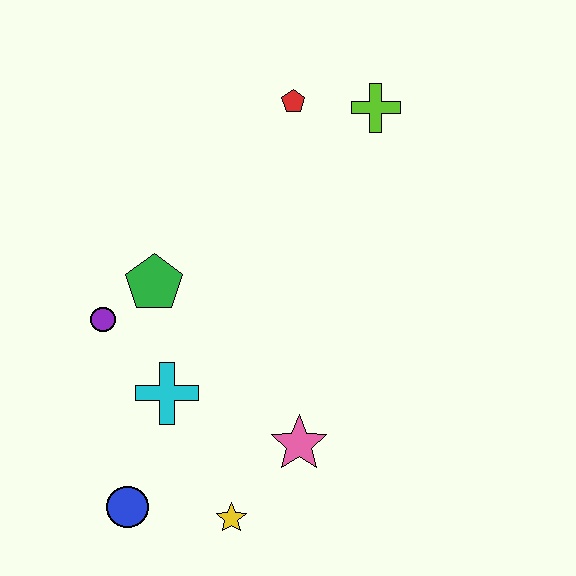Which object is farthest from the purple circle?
The lime cross is farthest from the purple circle.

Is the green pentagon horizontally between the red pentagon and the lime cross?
No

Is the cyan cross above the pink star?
Yes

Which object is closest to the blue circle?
The yellow star is closest to the blue circle.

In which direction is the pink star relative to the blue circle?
The pink star is to the right of the blue circle.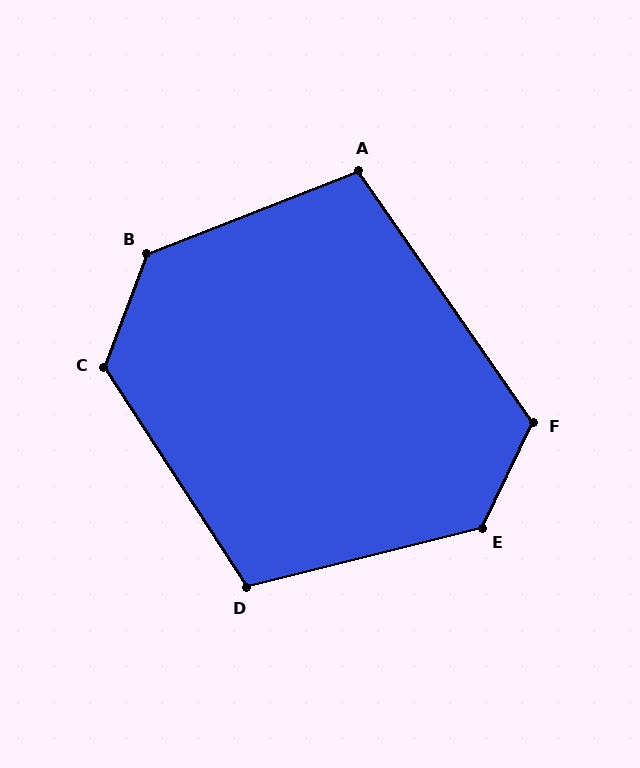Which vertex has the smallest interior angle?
A, at approximately 103 degrees.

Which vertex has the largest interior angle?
B, at approximately 132 degrees.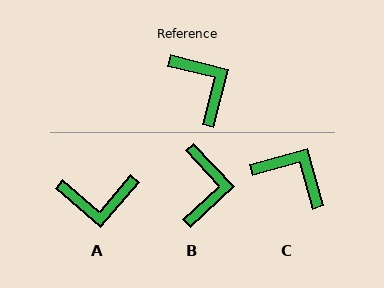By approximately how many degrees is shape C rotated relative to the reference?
Approximately 30 degrees counter-clockwise.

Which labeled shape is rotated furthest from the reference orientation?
A, about 117 degrees away.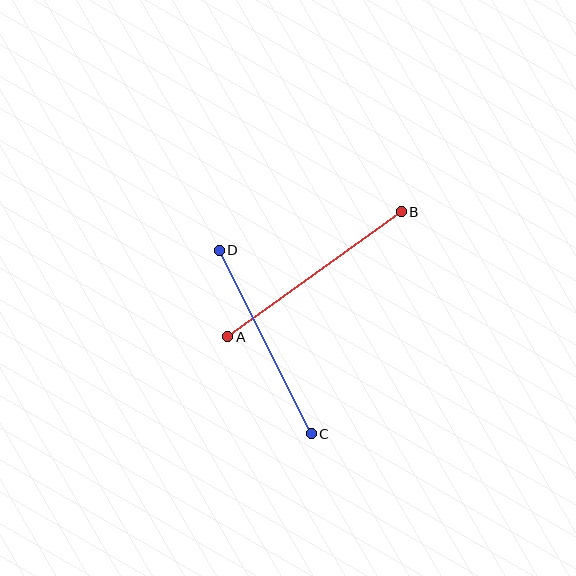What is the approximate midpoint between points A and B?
The midpoint is at approximately (314, 274) pixels.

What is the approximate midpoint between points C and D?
The midpoint is at approximately (265, 342) pixels.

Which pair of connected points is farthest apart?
Points A and B are farthest apart.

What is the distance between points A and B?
The distance is approximately 214 pixels.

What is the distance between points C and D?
The distance is approximately 206 pixels.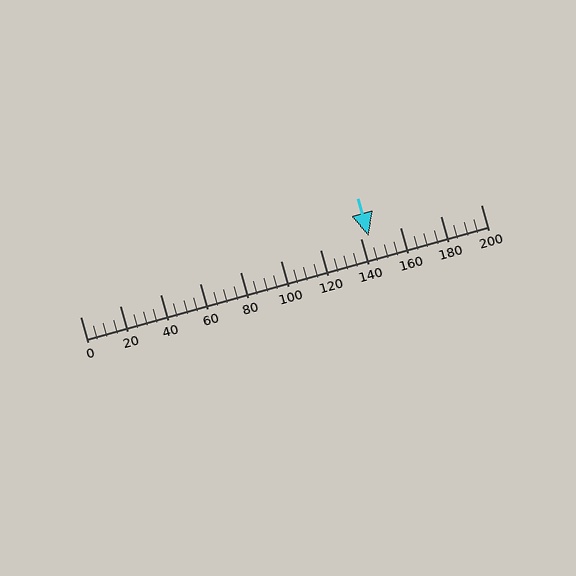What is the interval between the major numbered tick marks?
The major tick marks are spaced 20 units apart.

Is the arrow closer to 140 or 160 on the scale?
The arrow is closer to 140.